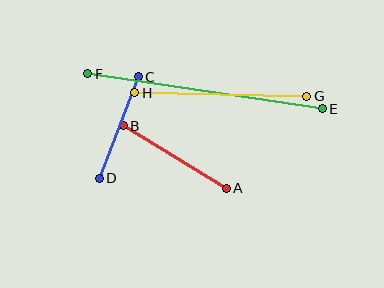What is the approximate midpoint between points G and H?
The midpoint is at approximately (221, 95) pixels.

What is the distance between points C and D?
The distance is approximately 109 pixels.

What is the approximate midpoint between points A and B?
The midpoint is at approximately (175, 157) pixels.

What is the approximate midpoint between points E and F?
The midpoint is at approximately (205, 91) pixels.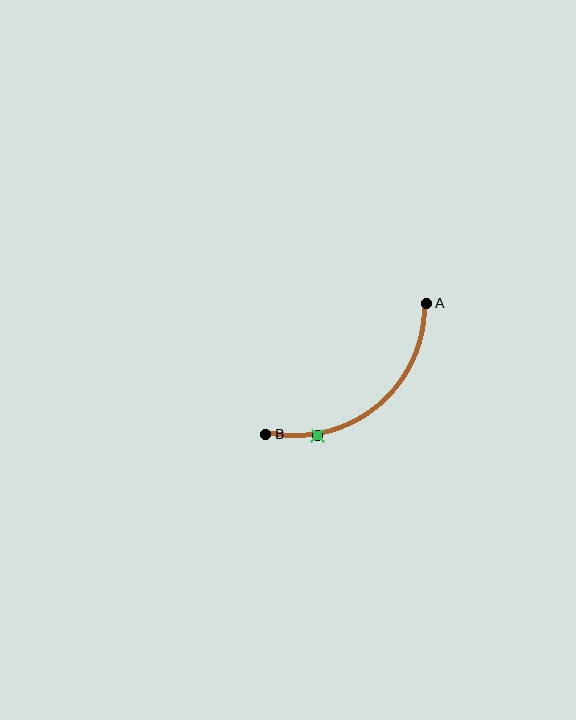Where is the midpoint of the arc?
The arc midpoint is the point on the curve farthest from the straight line joining A and B. It sits below and to the right of that line.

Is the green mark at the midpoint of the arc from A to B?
No. The green mark lies on the arc but is closer to endpoint B. The arc midpoint would be at the point on the curve equidistant along the arc from both A and B.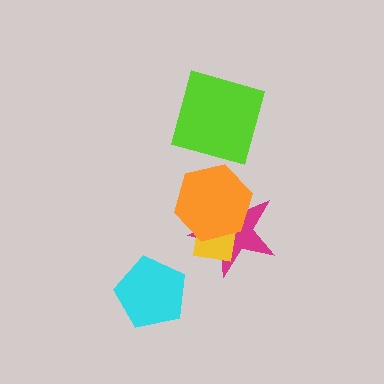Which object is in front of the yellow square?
The orange hexagon is in front of the yellow square.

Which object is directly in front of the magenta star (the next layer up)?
The yellow square is directly in front of the magenta star.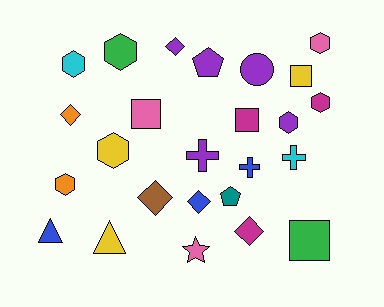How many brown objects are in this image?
There is 1 brown object.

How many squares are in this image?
There are 4 squares.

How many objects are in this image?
There are 25 objects.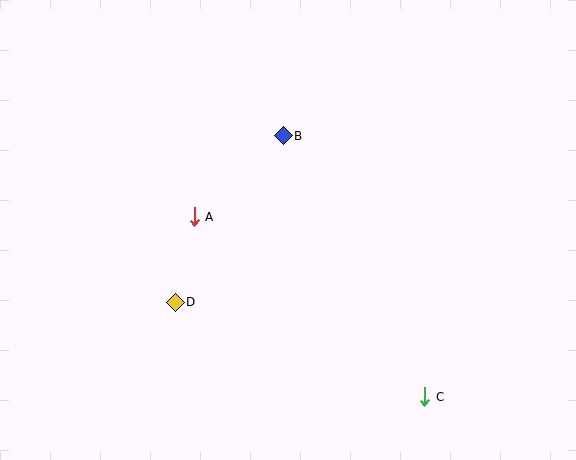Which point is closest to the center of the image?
Point B at (283, 136) is closest to the center.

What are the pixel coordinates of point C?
Point C is at (425, 397).